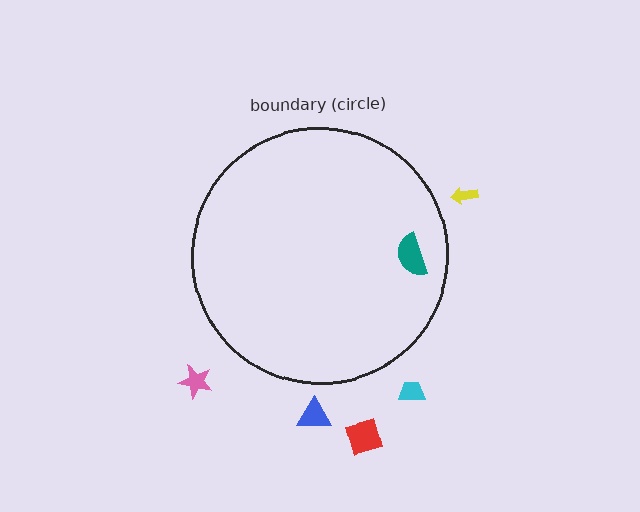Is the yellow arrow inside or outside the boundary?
Outside.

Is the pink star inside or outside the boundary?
Outside.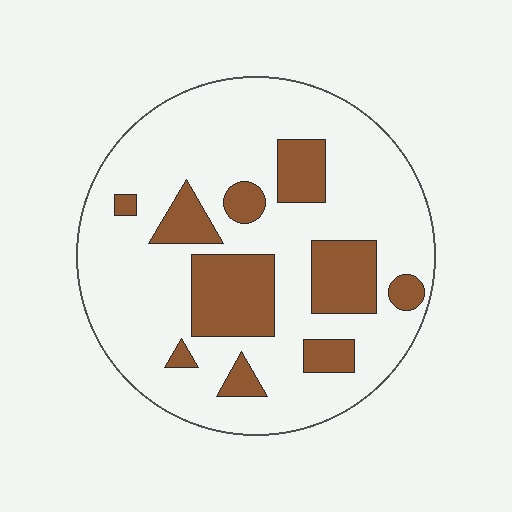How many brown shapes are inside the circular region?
10.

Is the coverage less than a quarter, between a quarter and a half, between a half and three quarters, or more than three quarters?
Less than a quarter.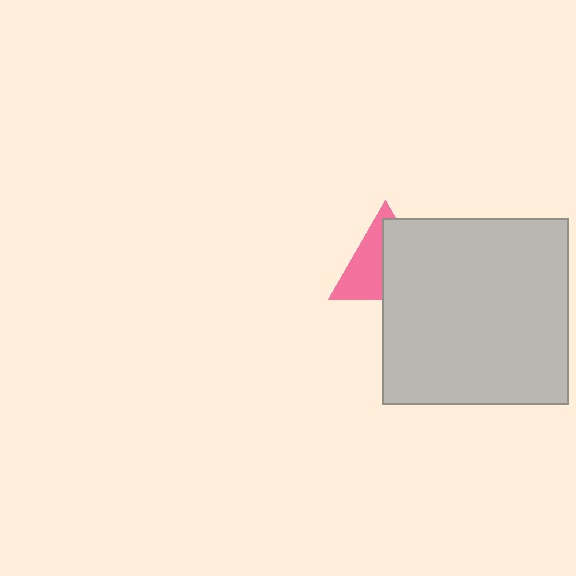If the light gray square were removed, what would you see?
You would see the complete pink triangle.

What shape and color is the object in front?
The object in front is a light gray square.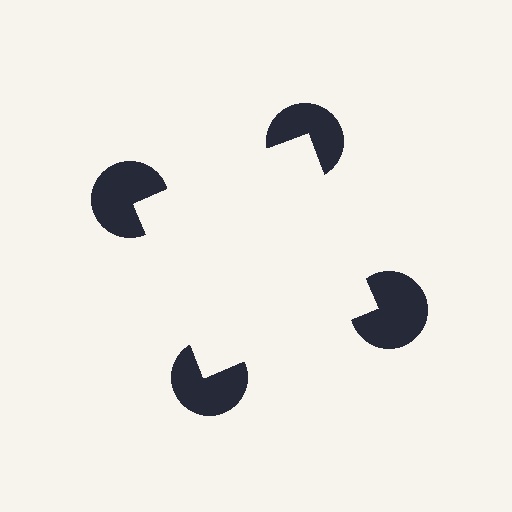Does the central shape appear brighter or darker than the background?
It typically appears slightly brighter than the background, even though no actual brightness change is drawn.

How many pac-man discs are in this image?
There are 4 — one at each vertex of the illusory square.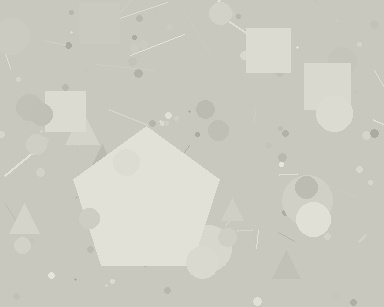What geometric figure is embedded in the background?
A pentagon is embedded in the background.